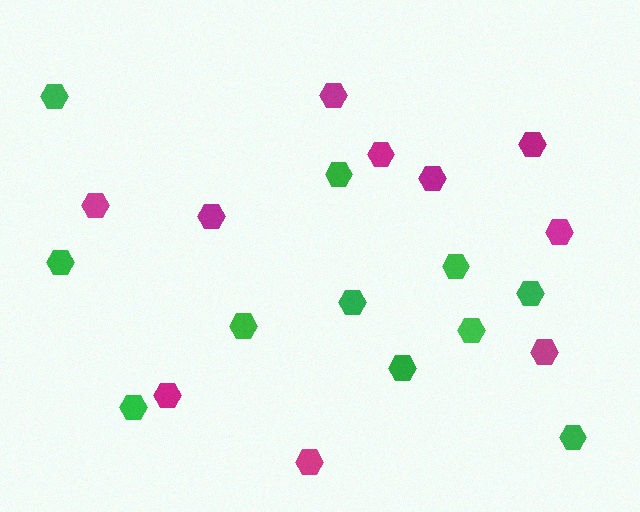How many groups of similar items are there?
There are 2 groups: one group of green hexagons (11) and one group of magenta hexagons (10).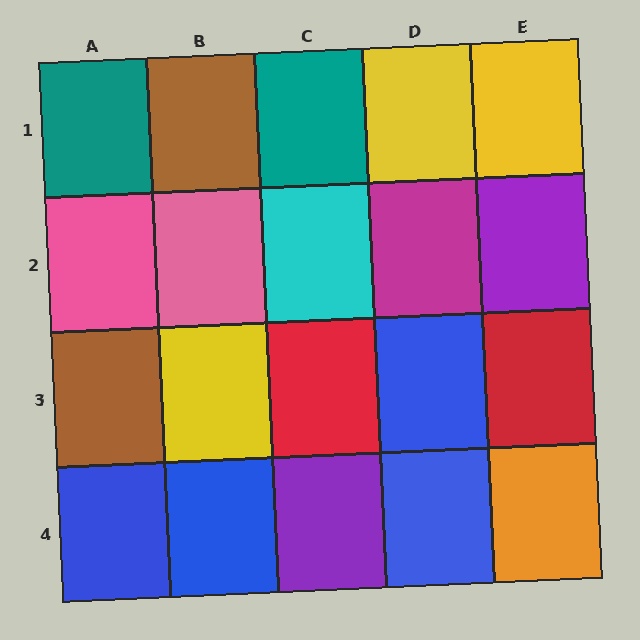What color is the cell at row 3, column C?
Red.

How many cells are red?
2 cells are red.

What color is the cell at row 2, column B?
Pink.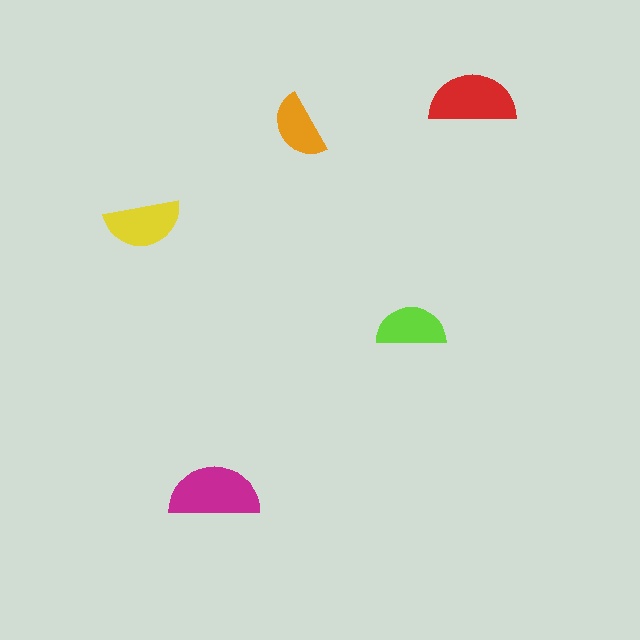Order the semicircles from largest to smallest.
the magenta one, the red one, the yellow one, the lime one, the orange one.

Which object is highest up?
The red semicircle is topmost.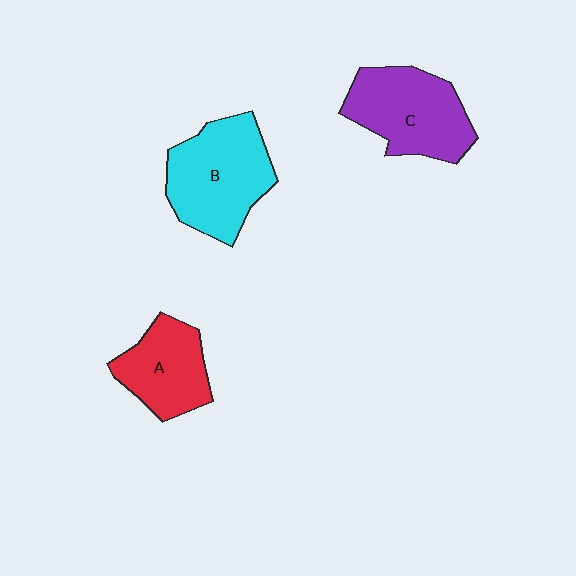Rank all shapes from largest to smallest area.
From largest to smallest: B (cyan), C (purple), A (red).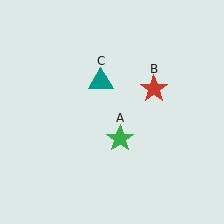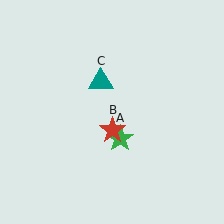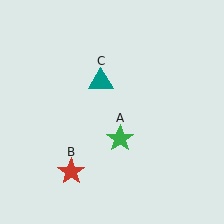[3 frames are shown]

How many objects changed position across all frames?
1 object changed position: red star (object B).